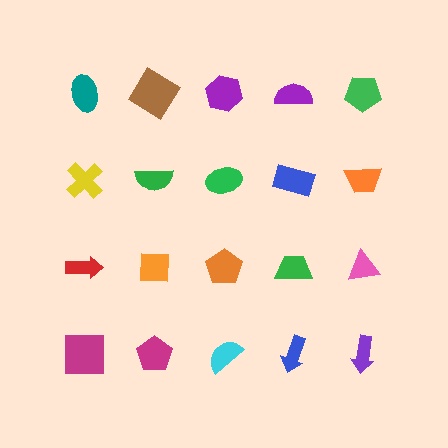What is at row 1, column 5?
A green pentagon.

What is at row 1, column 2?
A brown diamond.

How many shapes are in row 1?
5 shapes.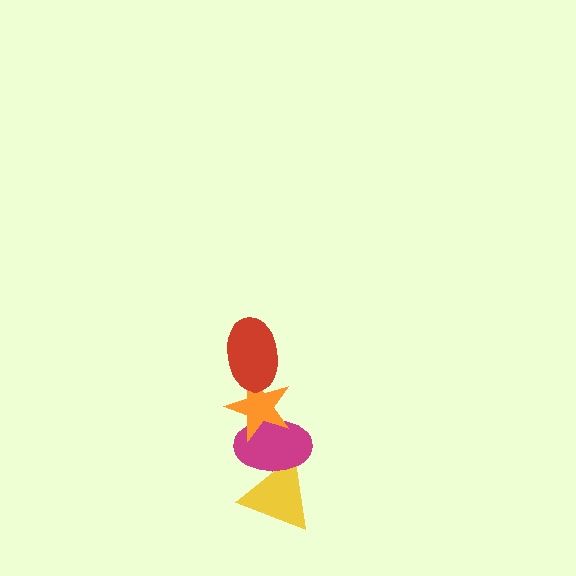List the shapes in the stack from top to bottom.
From top to bottom: the red ellipse, the orange star, the magenta ellipse, the yellow triangle.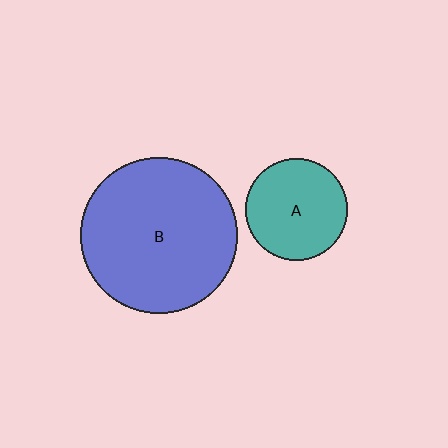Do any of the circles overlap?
No, none of the circles overlap.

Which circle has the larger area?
Circle B (blue).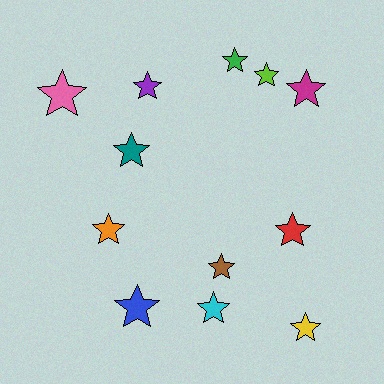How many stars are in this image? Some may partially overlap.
There are 12 stars.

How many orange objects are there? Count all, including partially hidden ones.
There is 1 orange object.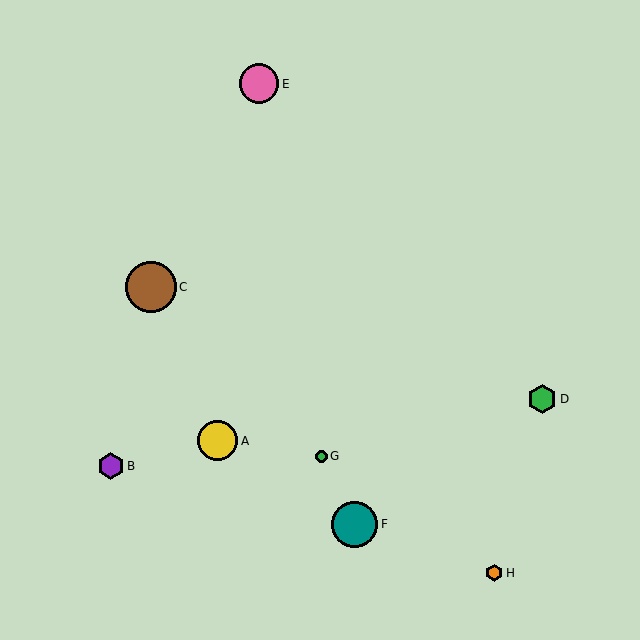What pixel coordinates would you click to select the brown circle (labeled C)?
Click at (151, 287) to select the brown circle C.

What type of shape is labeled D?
Shape D is a green hexagon.